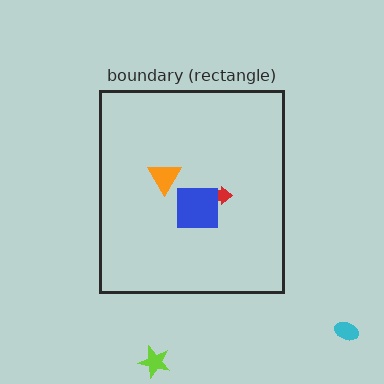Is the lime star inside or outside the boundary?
Outside.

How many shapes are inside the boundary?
3 inside, 2 outside.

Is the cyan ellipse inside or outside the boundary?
Outside.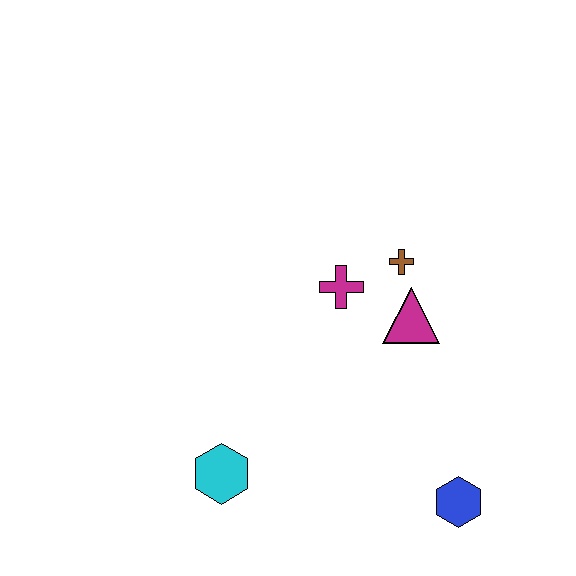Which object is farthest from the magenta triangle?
The cyan hexagon is farthest from the magenta triangle.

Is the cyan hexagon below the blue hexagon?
No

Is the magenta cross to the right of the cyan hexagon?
Yes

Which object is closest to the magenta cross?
The brown cross is closest to the magenta cross.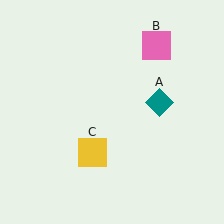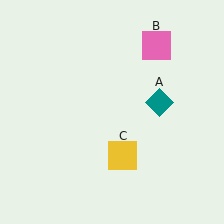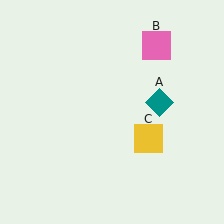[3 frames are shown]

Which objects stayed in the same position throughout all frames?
Teal diamond (object A) and pink square (object B) remained stationary.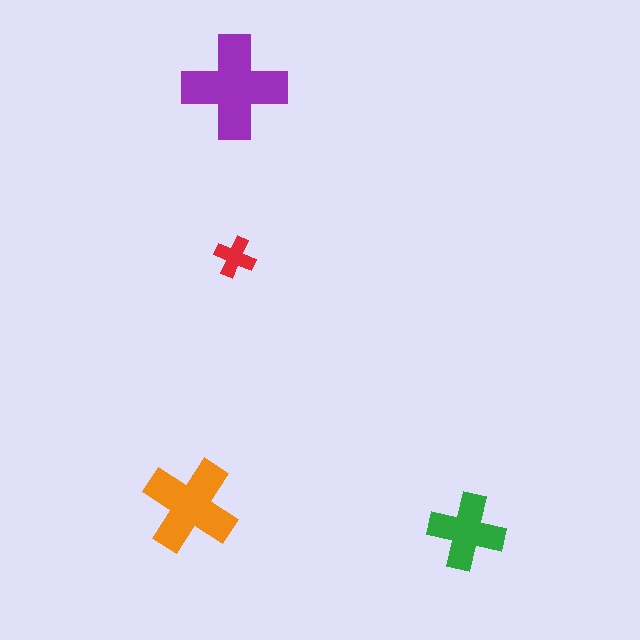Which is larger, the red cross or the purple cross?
The purple one.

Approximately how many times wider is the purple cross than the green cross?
About 1.5 times wider.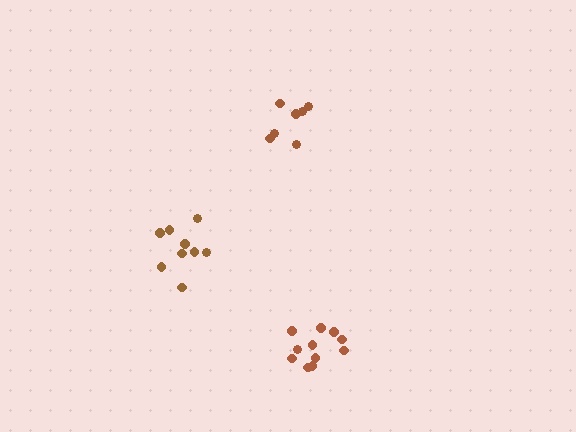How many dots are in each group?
Group 1: 7 dots, Group 2: 9 dots, Group 3: 11 dots (27 total).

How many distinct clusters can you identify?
There are 3 distinct clusters.